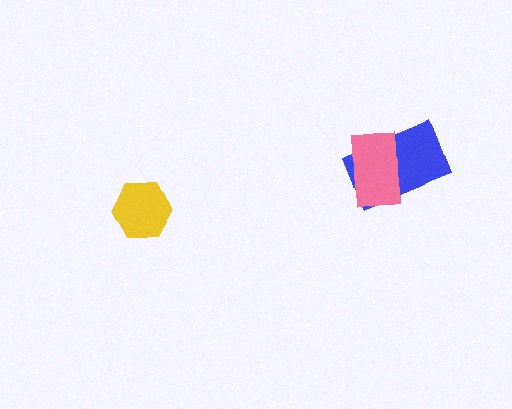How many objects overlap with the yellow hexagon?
0 objects overlap with the yellow hexagon.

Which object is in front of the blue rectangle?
The pink rectangle is in front of the blue rectangle.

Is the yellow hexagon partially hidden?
No, no other shape covers it.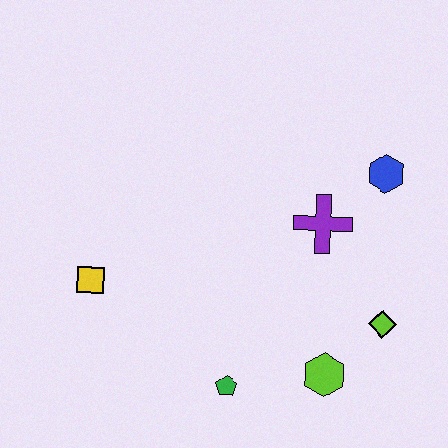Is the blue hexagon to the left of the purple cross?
No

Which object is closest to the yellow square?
The green pentagon is closest to the yellow square.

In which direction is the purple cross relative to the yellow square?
The purple cross is to the right of the yellow square.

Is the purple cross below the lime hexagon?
No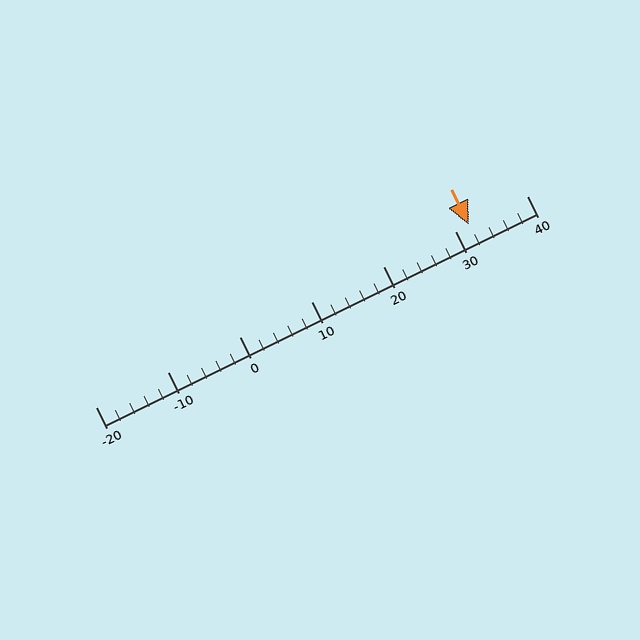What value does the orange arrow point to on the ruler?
The orange arrow points to approximately 32.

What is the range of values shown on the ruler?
The ruler shows values from -20 to 40.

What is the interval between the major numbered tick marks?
The major tick marks are spaced 10 units apart.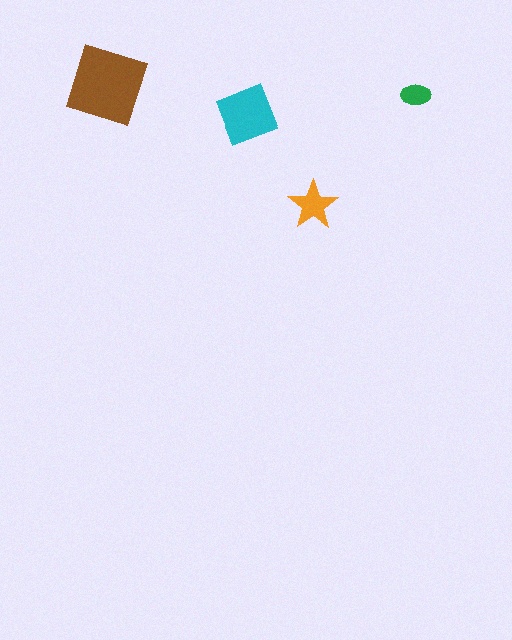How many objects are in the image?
There are 4 objects in the image.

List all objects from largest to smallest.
The brown diamond, the cyan square, the orange star, the green ellipse.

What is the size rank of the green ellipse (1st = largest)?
4th.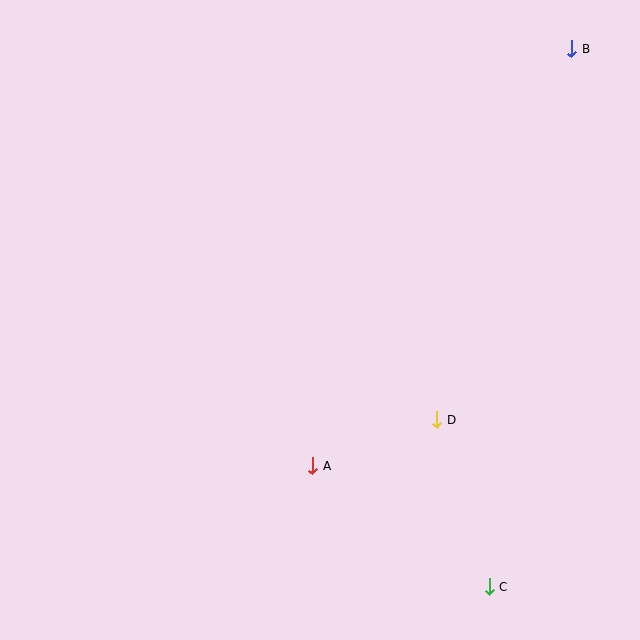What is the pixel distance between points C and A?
The distance between C and A is 214 pixels.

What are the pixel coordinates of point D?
Point D is at (437, 420).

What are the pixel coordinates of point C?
Point C is at (489, 587).